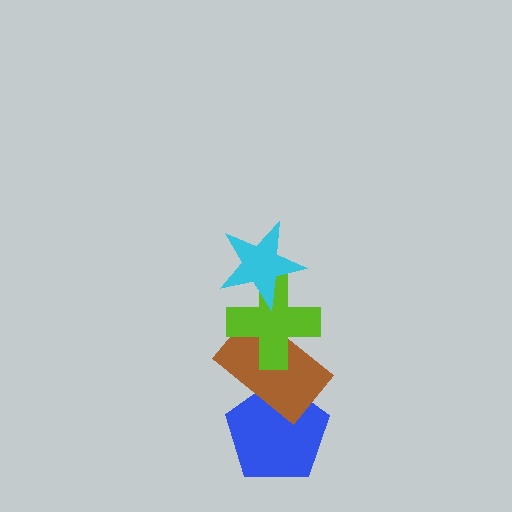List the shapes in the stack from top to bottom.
From top to bottom: the cyan star, the lime cross, the brown rectangle, the blue pentagon.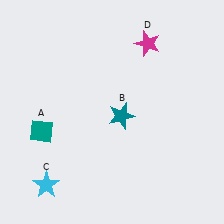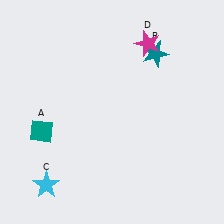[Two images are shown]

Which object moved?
The teal star (B) moved up.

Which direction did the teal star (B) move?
The teal star (B) moved up.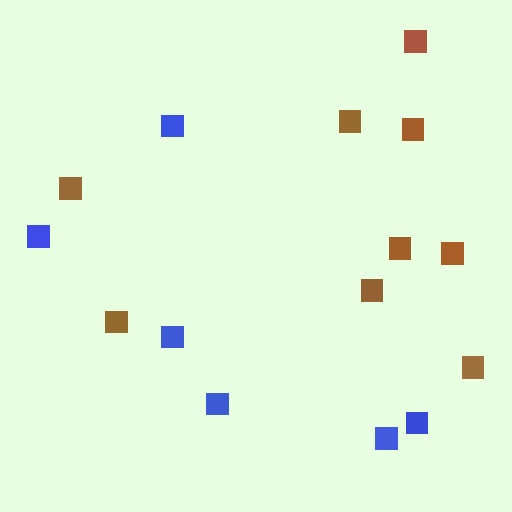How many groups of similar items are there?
There are 2 groups: one group of blue squares (6) and one group of brown squares (9).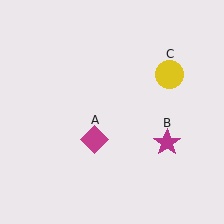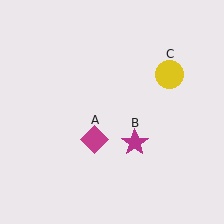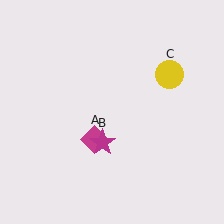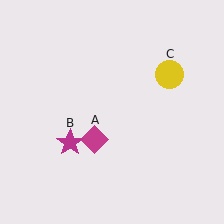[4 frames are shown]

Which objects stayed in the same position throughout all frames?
Magenta diamond (object A) and yellow circle (object C) remained stationary.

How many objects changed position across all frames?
1 object changed position: magenta star (object B).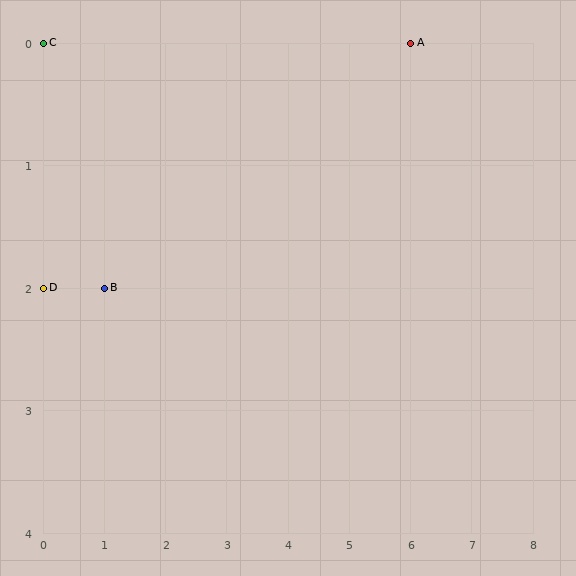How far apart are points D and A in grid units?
Points D and A are 6 columns and 2 rows apart (about 6.3 grid units diagonally).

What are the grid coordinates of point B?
Point B is at grid coordinates (1, 2).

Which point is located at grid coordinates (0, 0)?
Point C is at (0, 0).